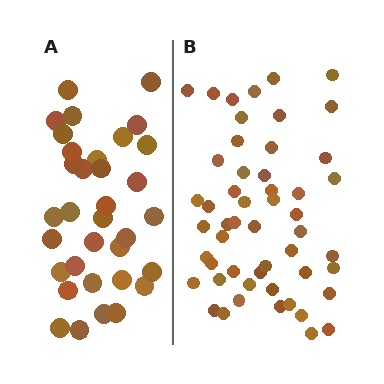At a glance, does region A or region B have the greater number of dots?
Region B (the right region) has more dots.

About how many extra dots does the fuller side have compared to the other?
Region B has approximately 20 more dots than region A.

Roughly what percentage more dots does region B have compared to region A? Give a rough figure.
About 55% more.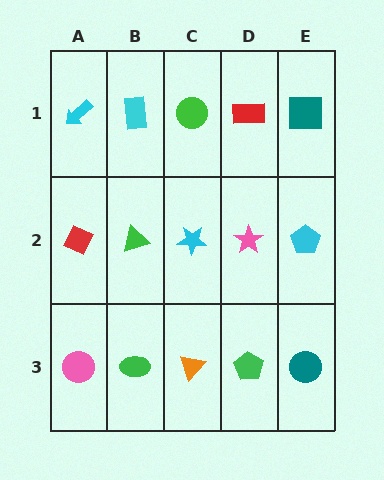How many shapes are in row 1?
5 shapes.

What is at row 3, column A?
A pink circle.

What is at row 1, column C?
A green circle.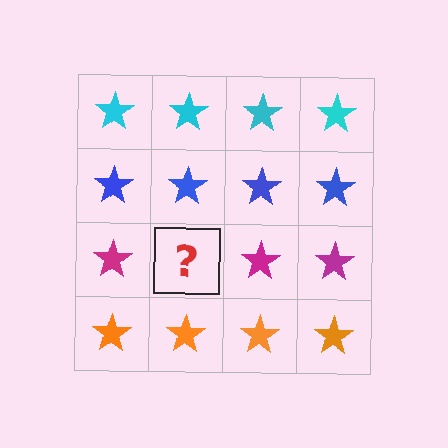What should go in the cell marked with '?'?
The missing cell should contain a magenta star.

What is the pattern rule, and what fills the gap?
The rule is that each row has a consistent color. The gap should be filled with a magenta star.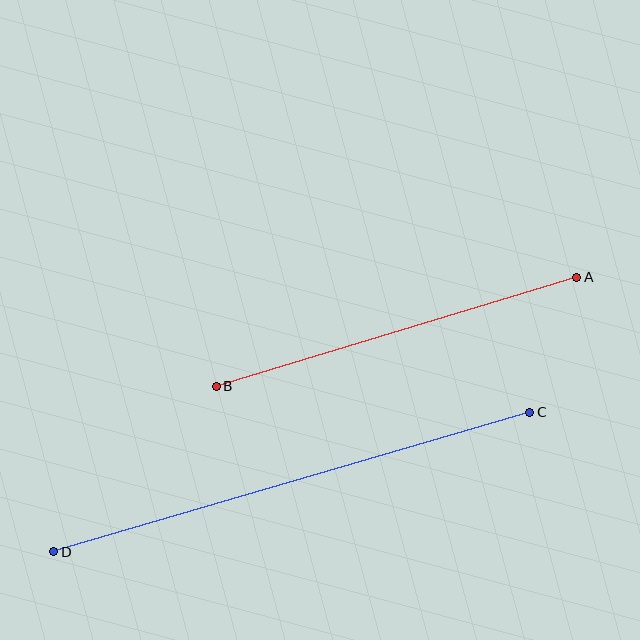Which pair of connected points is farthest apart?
Points C and D are farthest apart.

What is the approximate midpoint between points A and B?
The midpoint is at approximately (396, 332) pixels.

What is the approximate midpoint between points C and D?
The midpoint is at approximately (292, 482) pixels.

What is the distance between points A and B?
The distance is approximately 376 pixels.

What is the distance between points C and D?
The distance is approximately 496 pixels.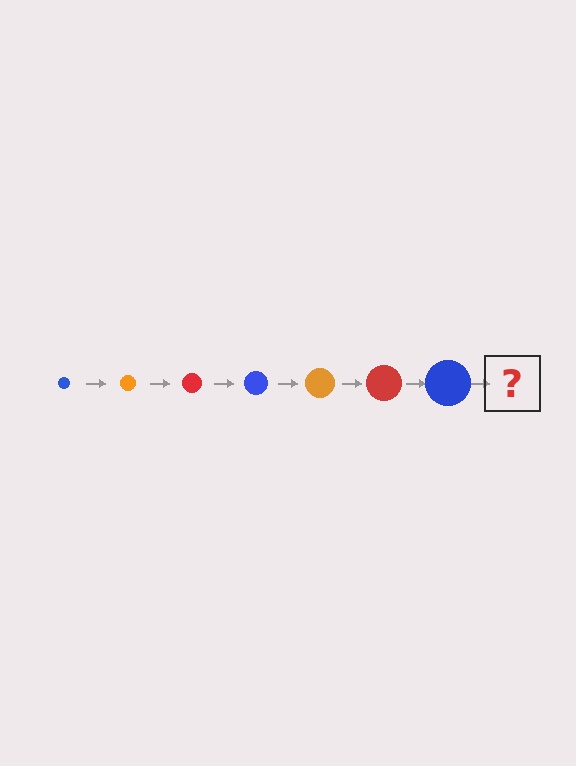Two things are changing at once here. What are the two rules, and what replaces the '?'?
The two rules are that the circle grows larger each step and the color cycles through blue, orange, and red. The '?' should be an orange circle, larger than the previous one.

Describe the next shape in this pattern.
It should be an orange circle, larger than the previous one.